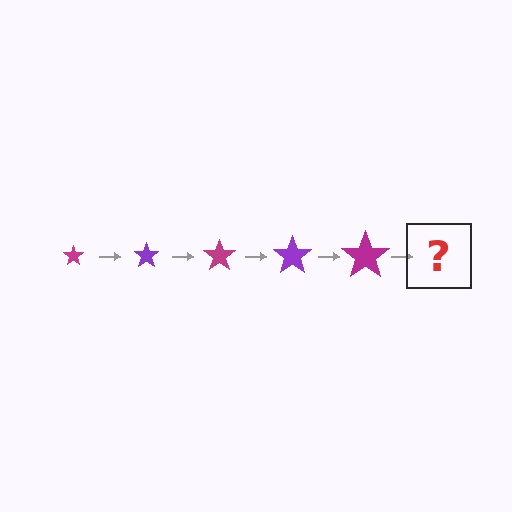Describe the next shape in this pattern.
It should be a purple star, larger than the previous one.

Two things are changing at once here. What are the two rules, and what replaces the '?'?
The two rules are that the star grows larger each step and the color cycles through magenta and purple. The '?' should be a purple star, larger than the previous one.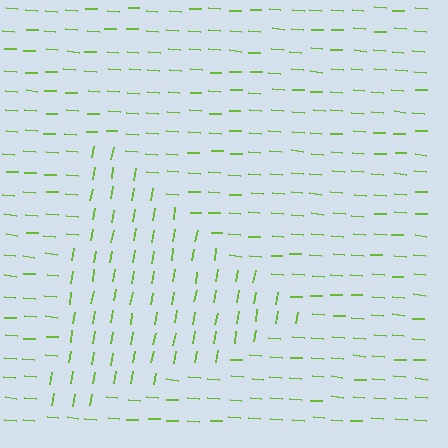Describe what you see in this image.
The image is filled with small lime line segments. A triangle region in the image has lines oriented differently from the surrounding lines, creating a visible texture boundary.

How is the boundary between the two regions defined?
The boundary is defined purely by a change in line orientation (approximately 84 degrees difference). All lines are the same color and thickness.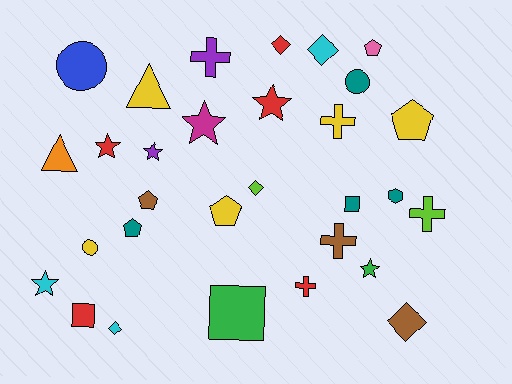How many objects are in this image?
There are 30 objects.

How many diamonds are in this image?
There are 5 diamonds.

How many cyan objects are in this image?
There are 3 cyan objects.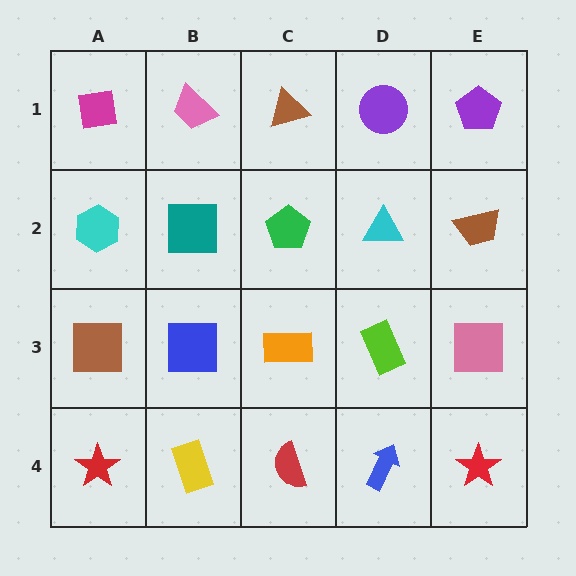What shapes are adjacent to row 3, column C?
A green pentagon (row 2, column C), a red semicircle (row 4, column C), a blue square (row 3, column B), a lime rectangle (row 3, column D).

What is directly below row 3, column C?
A red semicircle.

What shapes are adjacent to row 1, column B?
A teal square (row 2, column B), a magenta square (row 1, column A), a brown triangle (row 1, column C).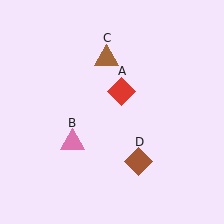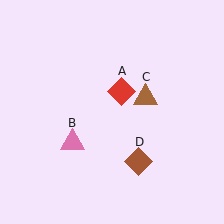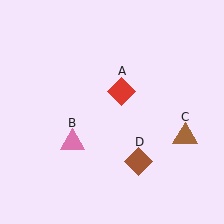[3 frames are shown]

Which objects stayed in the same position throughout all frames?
Red diamond (object A) and pink triangle (object B) and brown diamond (object D) remained stationary.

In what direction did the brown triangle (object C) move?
The brown triangle (object C) moved down and to the right.